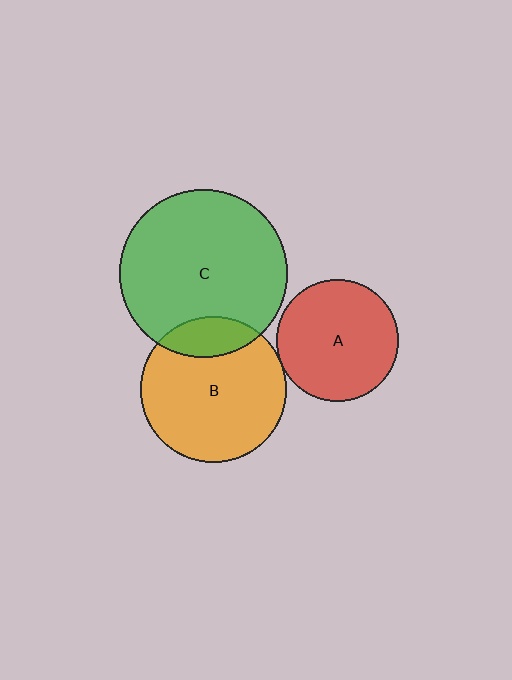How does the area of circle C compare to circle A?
Approximately 1.9 times.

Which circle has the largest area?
Circle C (green).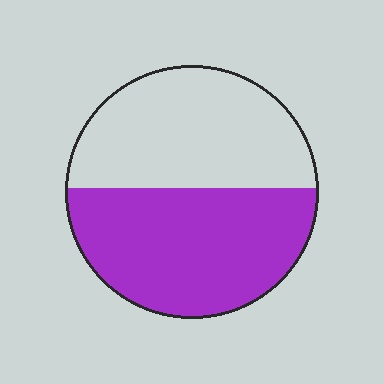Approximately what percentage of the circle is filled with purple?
Approximately 50%.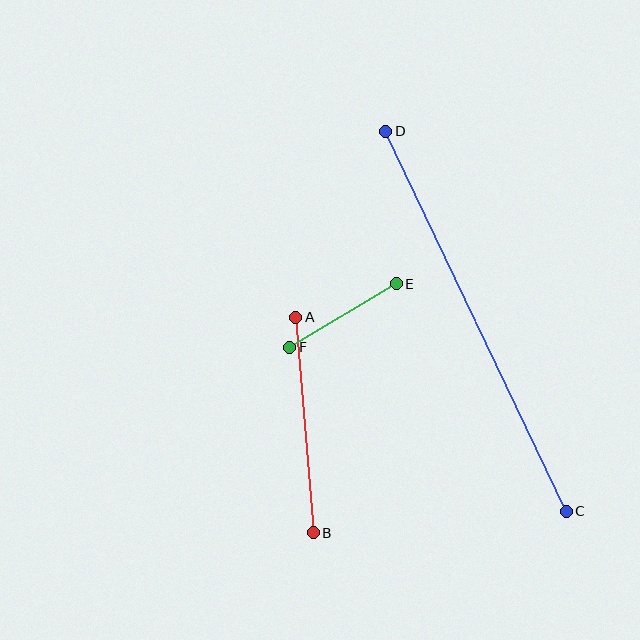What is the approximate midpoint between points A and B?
The midpoint is at approximately (305, 425) pixels.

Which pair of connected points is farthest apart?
Points C and D are farthest apart.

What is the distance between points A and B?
The distance is approximately 216 pixels.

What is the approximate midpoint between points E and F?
The midpoint is at approximately (343, 316) pixels.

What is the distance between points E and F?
The distance is approximately 124 pixels.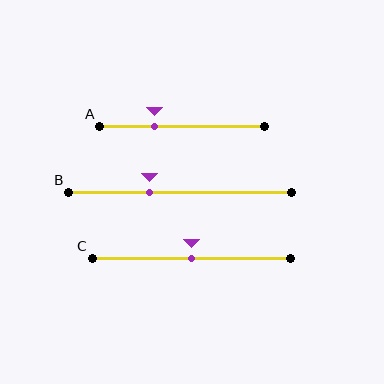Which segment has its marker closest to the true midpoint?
Segment C has its marker closest to the true midpoint.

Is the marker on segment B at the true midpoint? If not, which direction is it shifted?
No, the marker on segment B is shifted to the left by about 14% of the segment length.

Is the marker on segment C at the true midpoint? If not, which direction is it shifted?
Yes, the marker on segment C is at the true midpoint.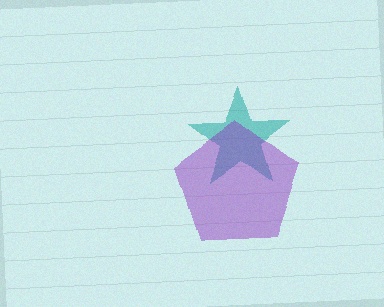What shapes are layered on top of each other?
The layered shapes are: a teal star, a purple pentagon.